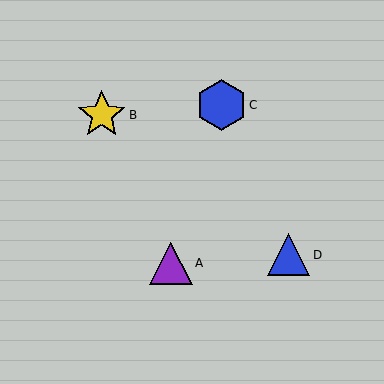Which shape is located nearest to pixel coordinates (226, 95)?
The blue hexagon (labeled C) at (221, 105) is nearest to that location.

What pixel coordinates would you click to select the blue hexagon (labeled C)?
Click at (221, 105) to select the blue hexagon C.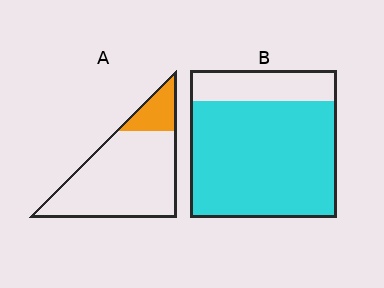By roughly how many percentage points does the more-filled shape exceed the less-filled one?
By roughly 60 percentage points (B over A).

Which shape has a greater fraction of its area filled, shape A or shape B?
Shape B.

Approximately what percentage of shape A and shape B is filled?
A is approximately 15% and B is approximately 80%.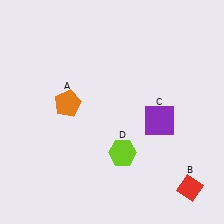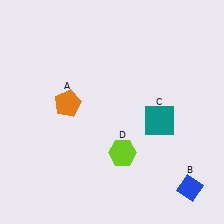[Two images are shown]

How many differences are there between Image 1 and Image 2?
There are 2 differences between the two images.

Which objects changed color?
B changed from red to blue. C changed from purple to teal.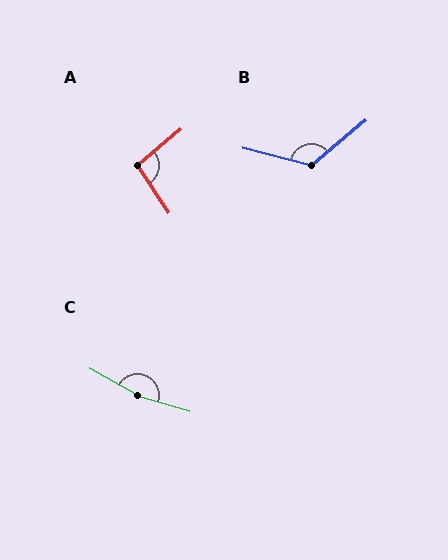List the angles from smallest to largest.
A (97°), B (125°), C (168°).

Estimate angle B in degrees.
Approximately 125 degrees.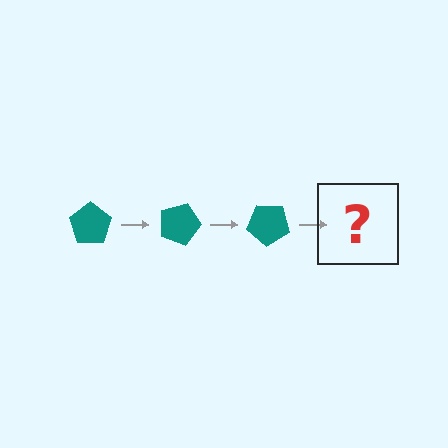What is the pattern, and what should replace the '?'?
The pattern is that the pentagon rotates 20 degrees each step. The '?' should be a teal pentagon rotated 60 degrees.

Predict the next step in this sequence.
The next step is a teal pentagon rotated 60 degrees.